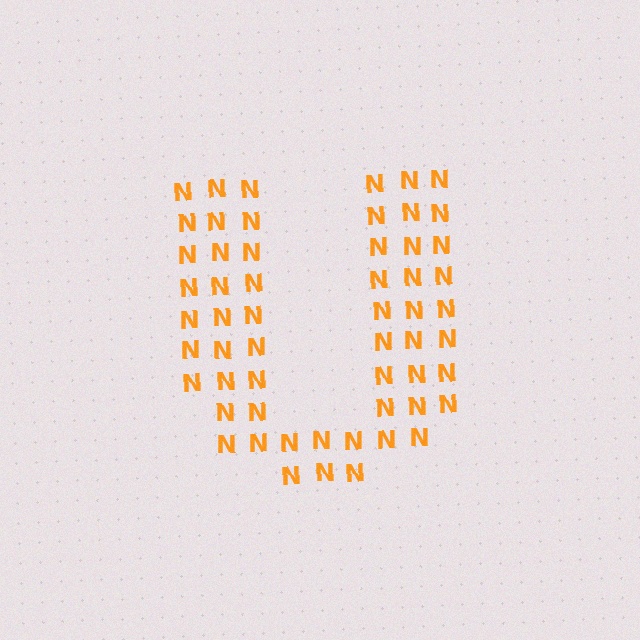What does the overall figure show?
The overall figure shows the letter U.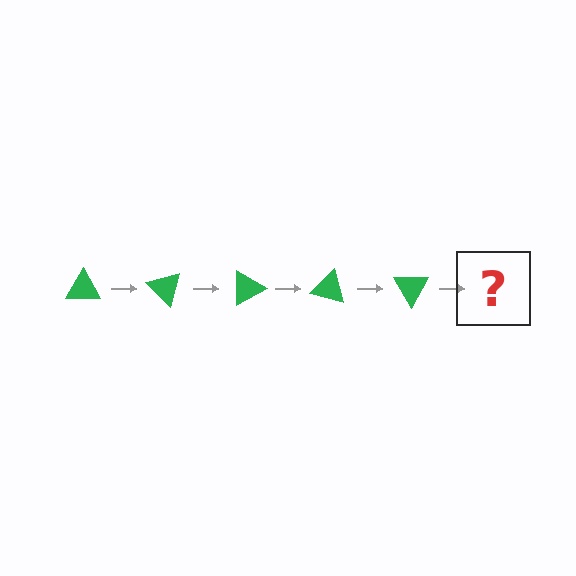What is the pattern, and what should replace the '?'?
The pattern is that the triangle rotates 45 degrees each step. The '?' should be a green triangle rotated 225 degrees.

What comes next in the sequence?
The next element should be a green triangle rotated 225 degrees.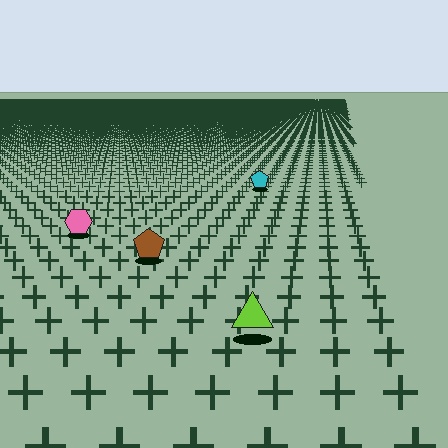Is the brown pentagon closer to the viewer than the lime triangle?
No. The lime triangle is closer — you can tell from the texture gradient: the ground texture is coarser near it.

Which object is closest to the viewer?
The lime triangle is closest. The texture marks near it are larger and more spread out.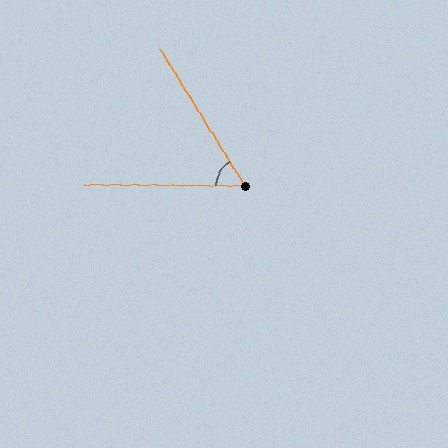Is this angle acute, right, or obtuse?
It is acute.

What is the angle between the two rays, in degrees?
Approximately 58 degrees.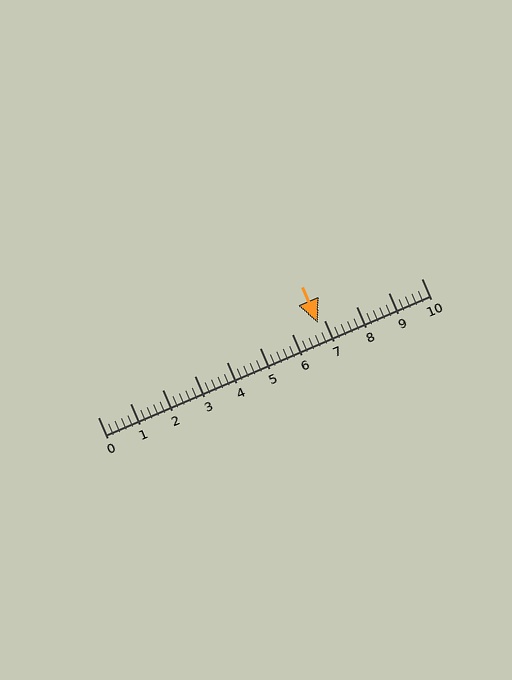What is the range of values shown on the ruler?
The ruler shows values from 0 to 10.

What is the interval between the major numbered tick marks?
The major tick marks are spaced 1 units apart.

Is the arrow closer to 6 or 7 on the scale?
The arrow is closer to 7.